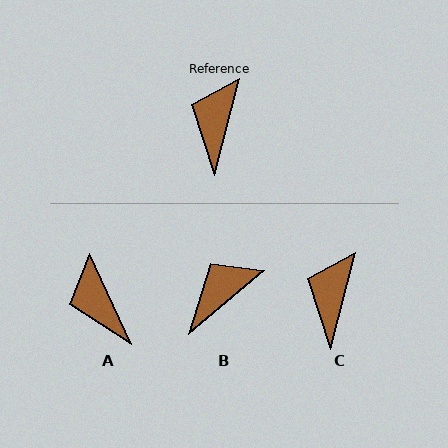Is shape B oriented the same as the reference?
No, it is off by about 36 degrees.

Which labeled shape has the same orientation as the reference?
C.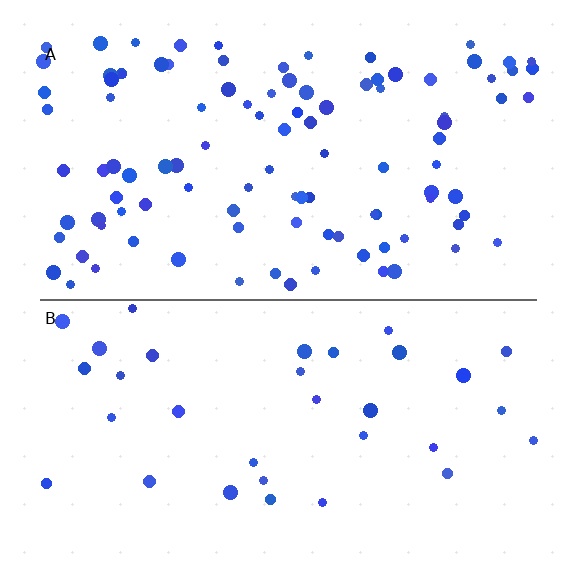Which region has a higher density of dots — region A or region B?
A (the top).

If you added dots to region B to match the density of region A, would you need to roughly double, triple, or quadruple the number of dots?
Approximately triple.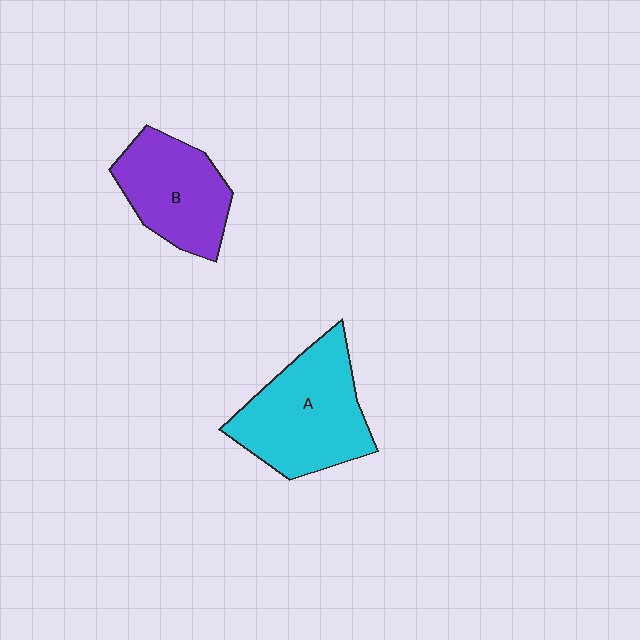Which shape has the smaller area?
Shape B (purple).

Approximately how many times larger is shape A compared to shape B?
Approximately 1.3 times.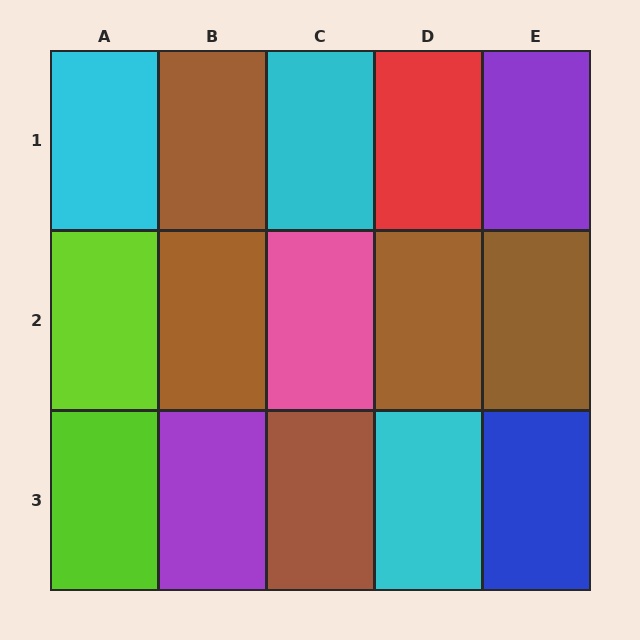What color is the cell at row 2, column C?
Pink.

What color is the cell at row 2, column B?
Brown.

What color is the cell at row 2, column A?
Lime.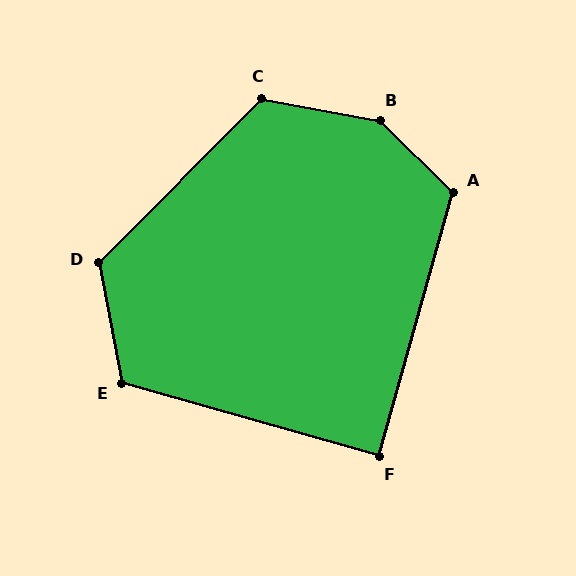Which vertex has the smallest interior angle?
F, at approximately 90 degrees.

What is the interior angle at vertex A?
Approximately 119 degrees (obtuse).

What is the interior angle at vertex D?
Approximately 124 degrees (obtuse).